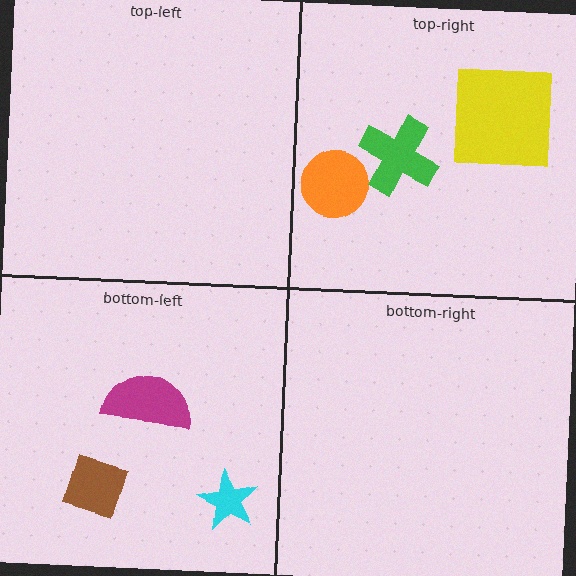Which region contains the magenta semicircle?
The bottom-left region.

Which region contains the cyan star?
The bottom-left region.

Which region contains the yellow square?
The top-right region.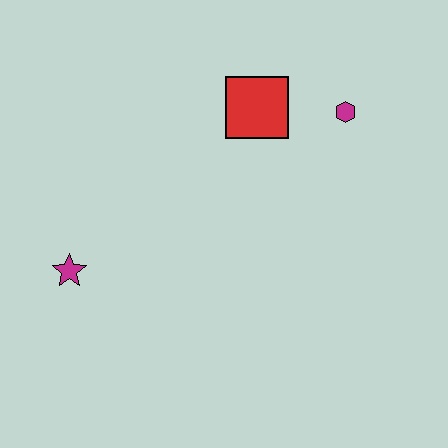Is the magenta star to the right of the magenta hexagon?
No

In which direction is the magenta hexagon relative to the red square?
The magenta hexagon is to the right of the red square.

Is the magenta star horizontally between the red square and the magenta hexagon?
No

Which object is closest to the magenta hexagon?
The red square is closest to the magenta hexagon.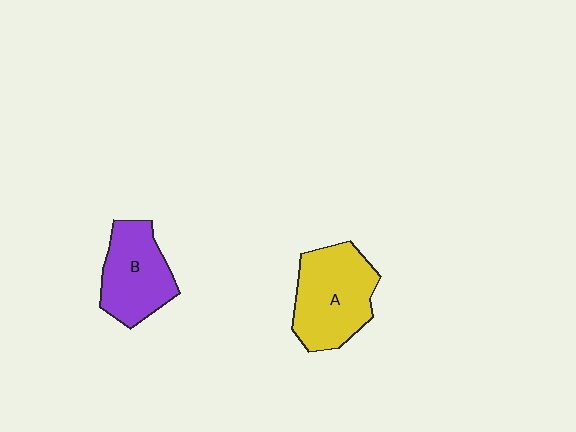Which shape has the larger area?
Shape A (yellow).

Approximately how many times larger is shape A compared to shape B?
Approximately 1.2 times.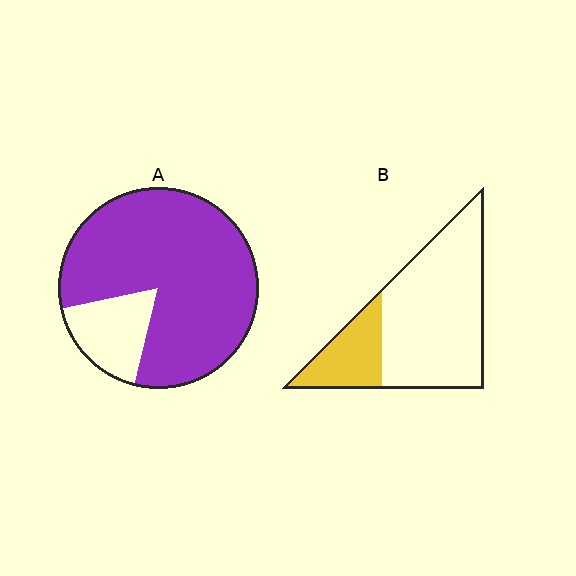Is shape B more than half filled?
No.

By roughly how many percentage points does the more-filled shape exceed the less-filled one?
By roughly 60 percentage points (A over B).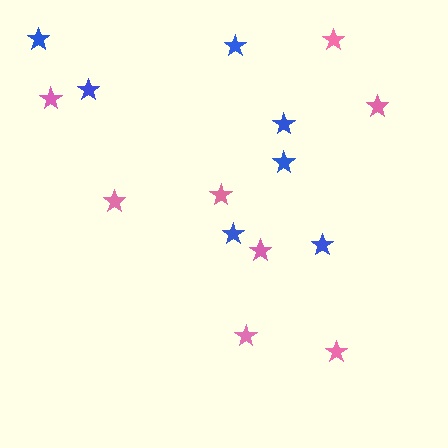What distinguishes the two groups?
There are 2 groups: one group of blue stars (7) and one group of pink stars (8).